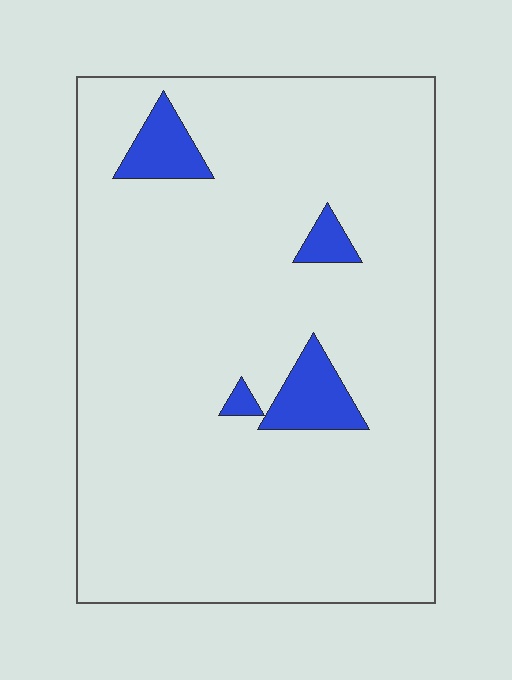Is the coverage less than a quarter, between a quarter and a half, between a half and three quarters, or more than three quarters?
Less than a quarter.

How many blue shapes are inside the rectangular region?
4.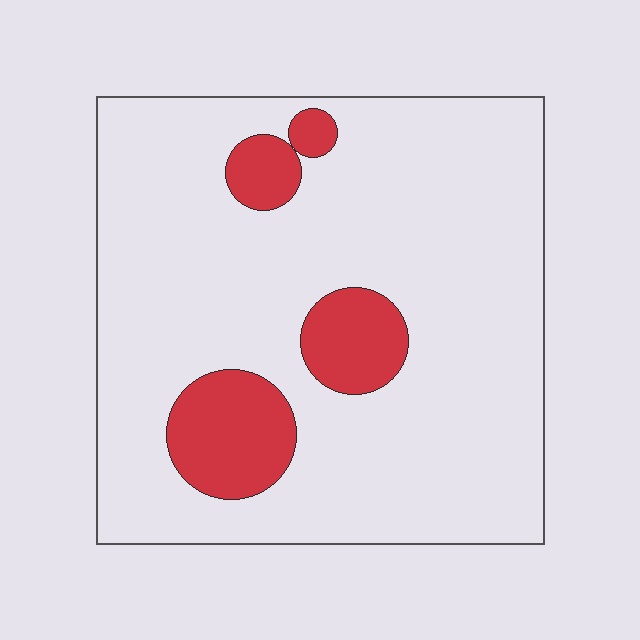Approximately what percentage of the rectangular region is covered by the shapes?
Approximately 15%.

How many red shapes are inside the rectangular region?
4.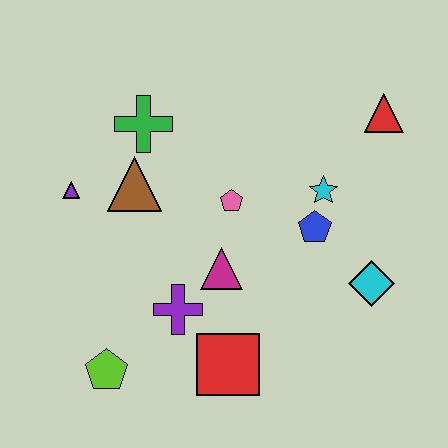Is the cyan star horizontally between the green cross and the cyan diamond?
Yes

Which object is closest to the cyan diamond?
The blue pentagon is closest to the cyan diamond.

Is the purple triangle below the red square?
No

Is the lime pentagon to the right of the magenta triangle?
No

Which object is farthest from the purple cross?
The red triangle is farthest from the purple cross.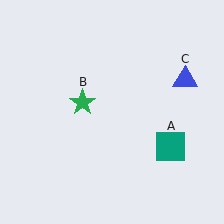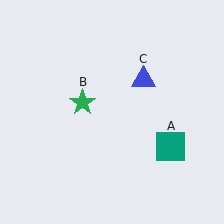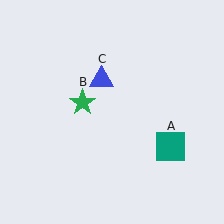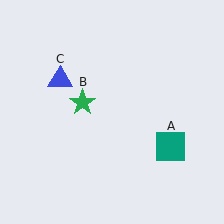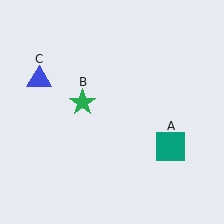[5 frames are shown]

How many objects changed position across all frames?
1 object changed position: blue triangle (object C).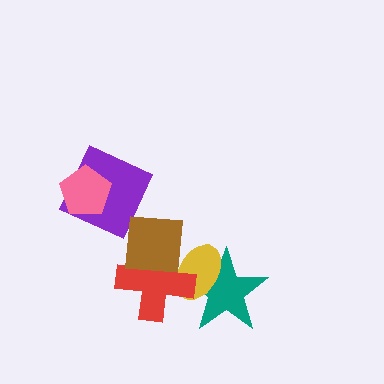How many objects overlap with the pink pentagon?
1 object overlaps with the pink pentagon.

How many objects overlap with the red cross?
3 objects overlap with the red cross.